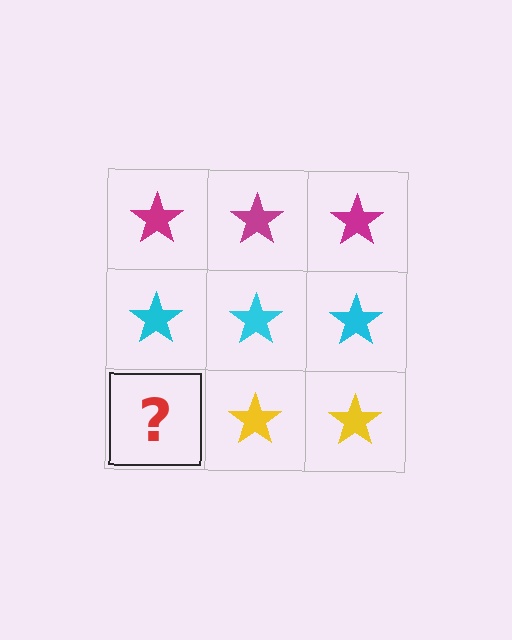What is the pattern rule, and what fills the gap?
The rule is that each row has a consistent color. The gap should be filled with a yellow star.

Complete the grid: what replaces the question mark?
The question mark should be replaced with a yellow star.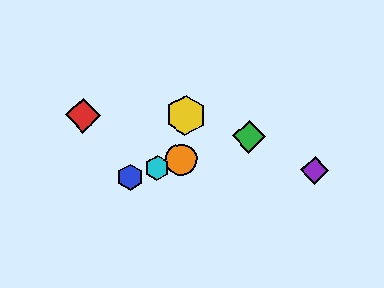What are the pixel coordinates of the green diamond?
The green diamond is at (249, 137).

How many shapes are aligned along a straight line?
4 shapes (the blue hexagon, the green diamond, the orange circle, the cyan hexagon) are aligned along a straight line.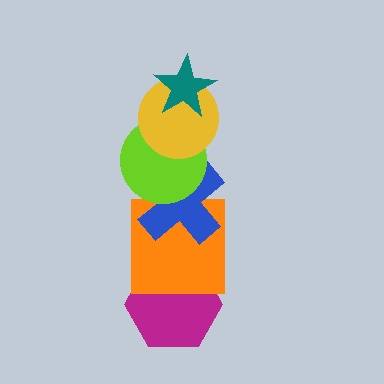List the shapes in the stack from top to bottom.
From top to bottom: the teal star, the yellow circle, the lime circle, the blue cross, the orange square, the magenta hexagon.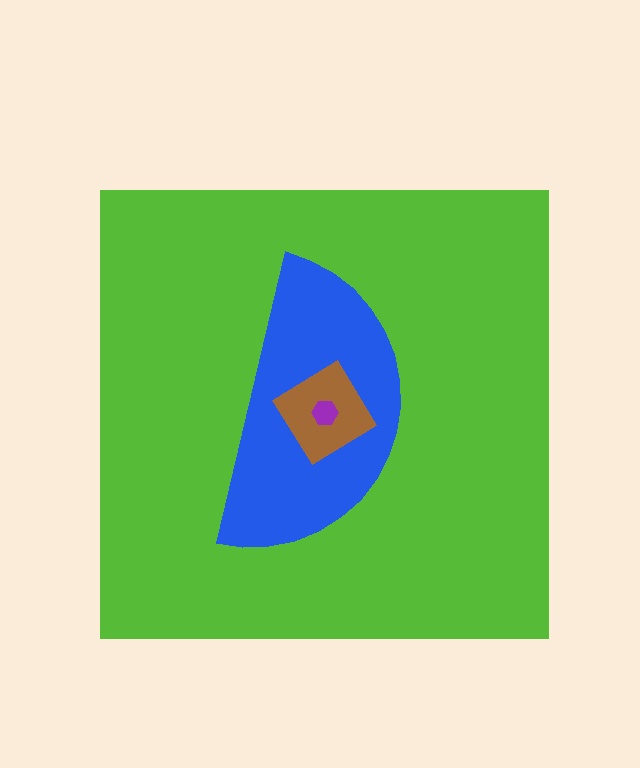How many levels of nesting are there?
4.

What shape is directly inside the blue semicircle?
The brown diamond.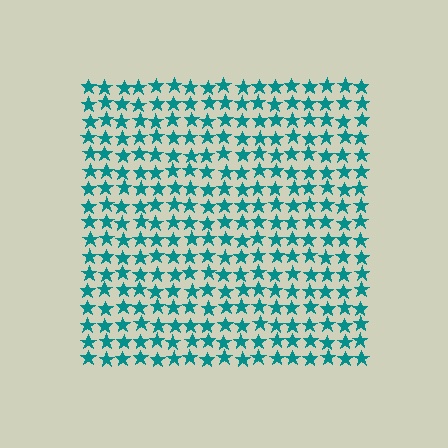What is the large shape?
The large shape is a square.